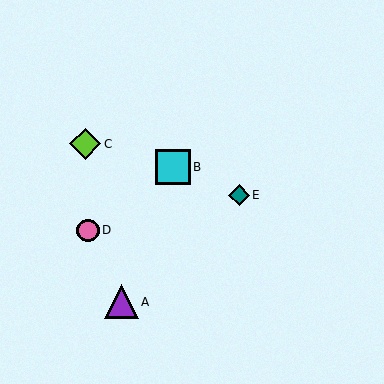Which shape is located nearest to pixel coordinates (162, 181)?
The cyan square (labeled B) at (173, 167) is nearest to that location.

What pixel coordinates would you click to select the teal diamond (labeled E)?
Click at (239, 195) to select the teal diamond E.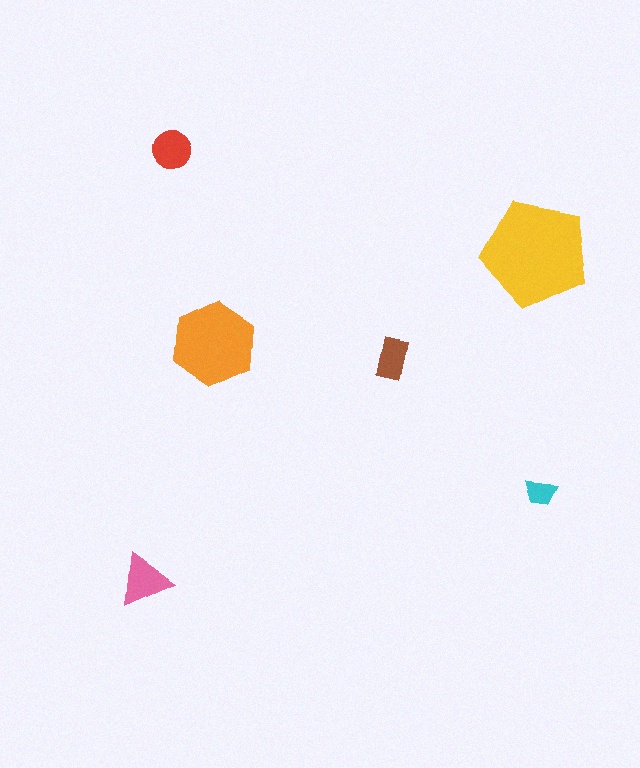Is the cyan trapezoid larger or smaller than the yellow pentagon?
Smaller.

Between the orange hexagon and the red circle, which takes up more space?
The orange hexagon.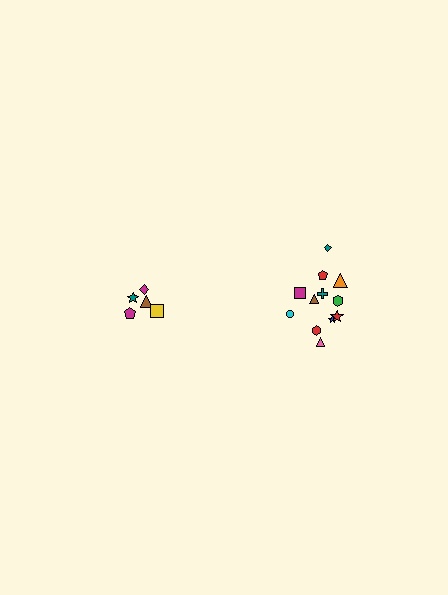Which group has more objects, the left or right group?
The right group.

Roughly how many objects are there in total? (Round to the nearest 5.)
Roughly 15 objects in total.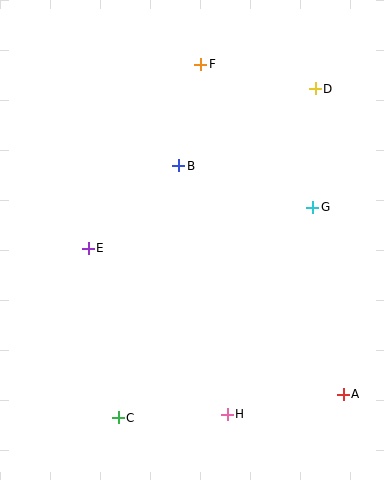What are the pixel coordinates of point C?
Point C is at (118, 418).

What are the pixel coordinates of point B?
Point B is at (179, 166).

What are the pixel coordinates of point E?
Point E is at (88, 248).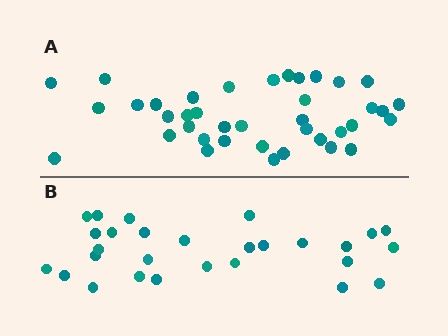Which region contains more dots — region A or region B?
Region A (the top region) has more dots.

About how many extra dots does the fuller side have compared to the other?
Region A has roughly 12 or so more dots than region B.